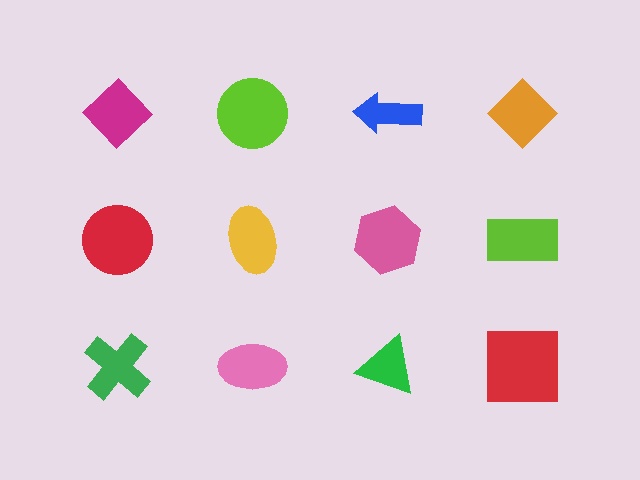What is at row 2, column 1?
A red circle.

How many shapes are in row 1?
4 shapes.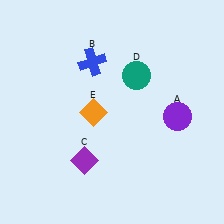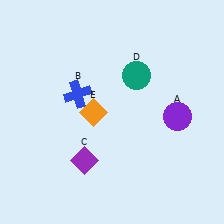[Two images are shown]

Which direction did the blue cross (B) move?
The blue cross (B) moved down.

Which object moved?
The blue cross (B) moved down.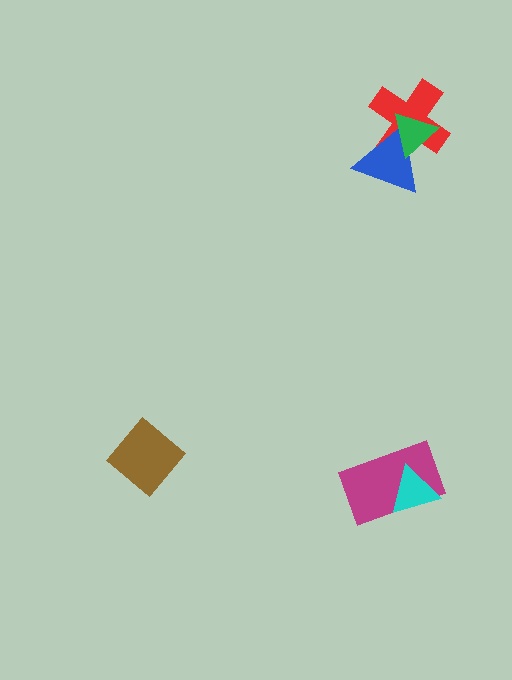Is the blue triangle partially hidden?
Yes, it is partially covered by another shape.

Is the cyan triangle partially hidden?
No, no other shape covers it.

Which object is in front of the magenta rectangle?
The cyan triangle is in front of the magenta rectangle.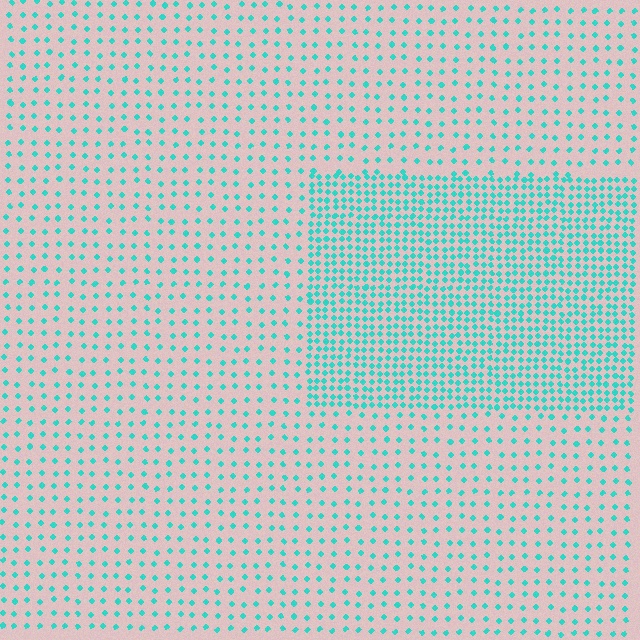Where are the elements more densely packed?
The elements are more densely packed inside the rectangle boundary.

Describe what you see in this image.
The image contains small cyan elements arranged at two different densities. A rectangle-shaped region is visible where the elements are more densely packed than the surrounding area.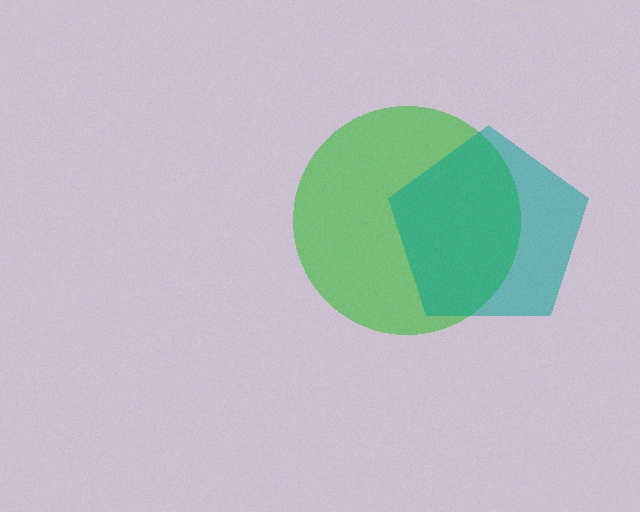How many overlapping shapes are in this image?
There are 2 overlapping shapes in the image.